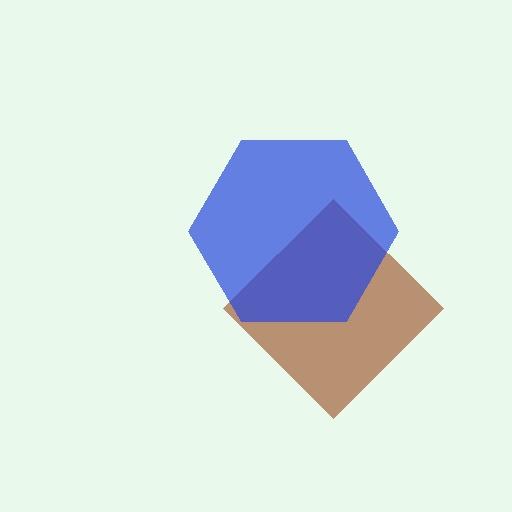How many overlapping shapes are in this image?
There are 2 overlapping shapes in the image.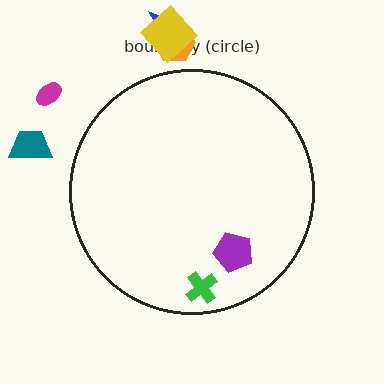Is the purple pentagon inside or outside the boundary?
Inside.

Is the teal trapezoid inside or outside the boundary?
Outside.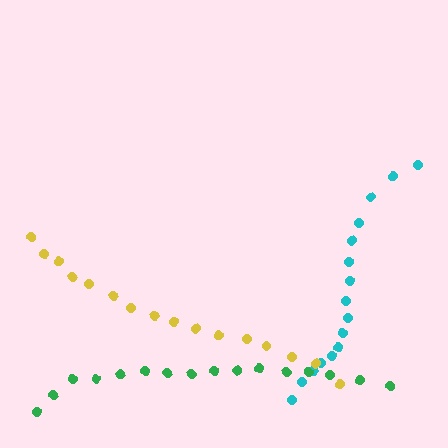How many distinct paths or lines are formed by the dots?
There are 3 distinct paths.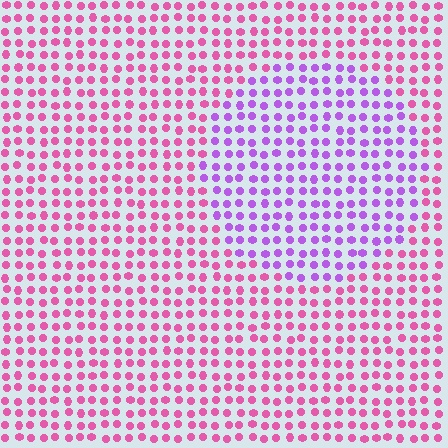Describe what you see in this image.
The image is filled with small pink elements in a uniform arrangement. A circle-shaped region is visible where the elements are tinted to a slightly different hue, forming a subtle color boundary.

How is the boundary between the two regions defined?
The boundary is defined purely by a slight shift in hue (about 44 degrees). Spacing, size, and orientation are identical on both sides.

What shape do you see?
I see a circle.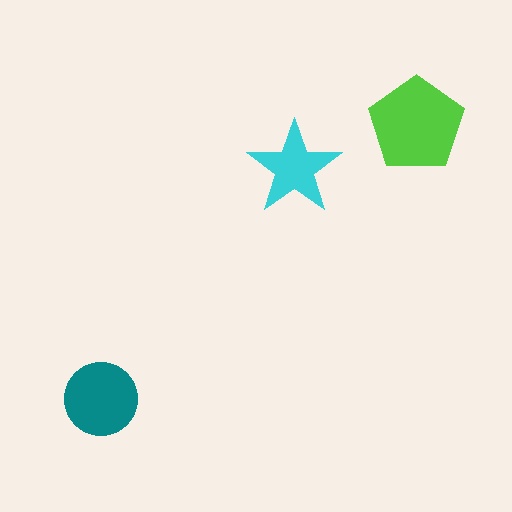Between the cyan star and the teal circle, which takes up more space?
The teal circle.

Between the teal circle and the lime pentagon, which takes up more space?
The lime pentagon.